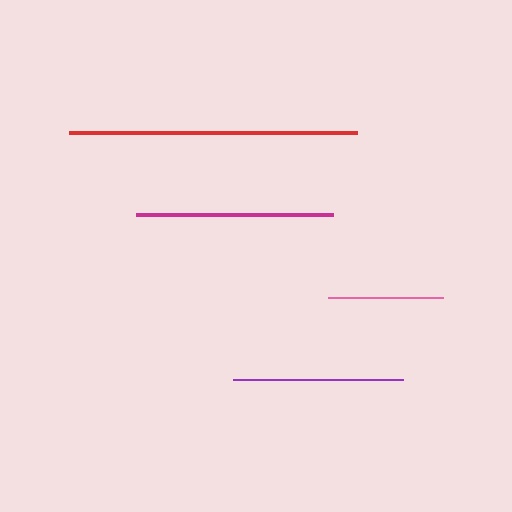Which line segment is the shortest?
The pink line is the shortest at approximately 115 pixels.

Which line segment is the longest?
The red line is the longest at approximately 289 pixels.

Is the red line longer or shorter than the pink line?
The red line is longer than the pink line.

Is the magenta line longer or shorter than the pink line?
The magenta line is longer than the pink line.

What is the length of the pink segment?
The pink segment is approximately 115 pixels long.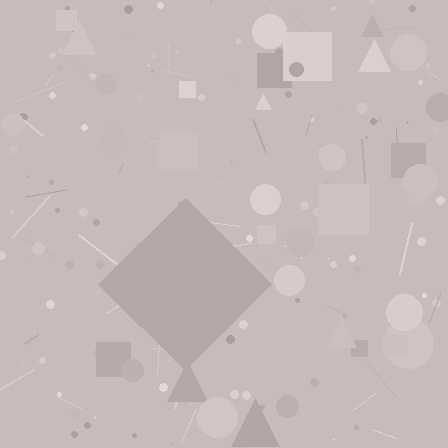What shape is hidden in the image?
A diamond is hidden in the image.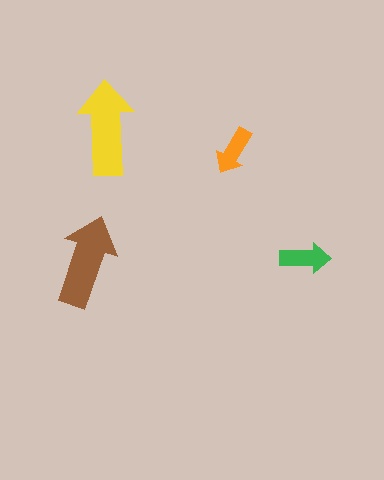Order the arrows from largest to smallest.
the yellow one, the brown one, the green one, the orange one.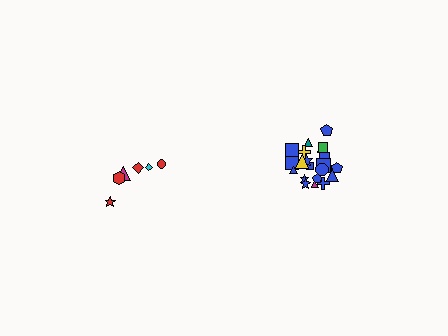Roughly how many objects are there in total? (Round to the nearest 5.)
Roughly 30 objects in total.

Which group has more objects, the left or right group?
The right group.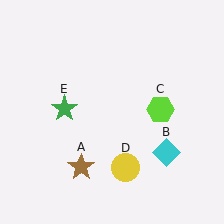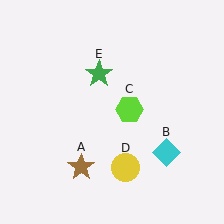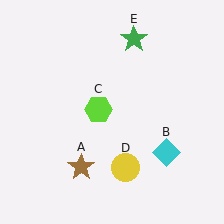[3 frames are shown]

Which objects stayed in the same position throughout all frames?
Brown star (object A) and cyan diamond (object B) and yellow circle (object D) remained stationary.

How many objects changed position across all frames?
2 objects changed position: lime hexagon (object C), green star (object E).